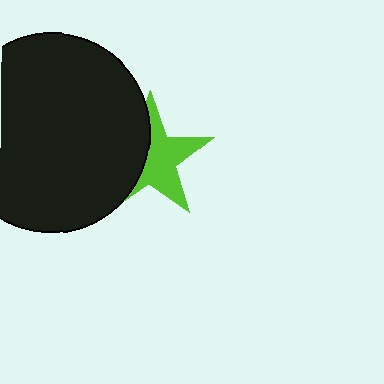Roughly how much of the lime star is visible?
About half of it is visible (roughly 57%).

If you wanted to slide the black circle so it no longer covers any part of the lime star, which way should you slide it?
Slide it left — that is the most direct way to separate the two shapes.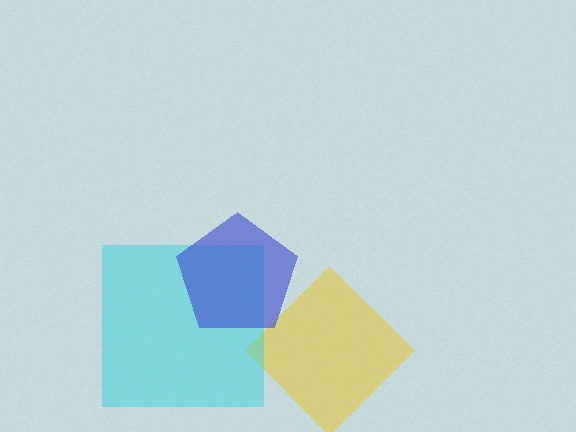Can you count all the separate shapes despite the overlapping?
Yes, there are 3 separate shapes.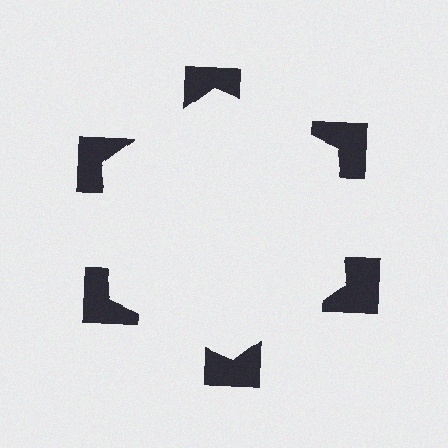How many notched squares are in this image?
There are 6 — one at each vertex of the illusory hexagon.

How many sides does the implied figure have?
6 sides.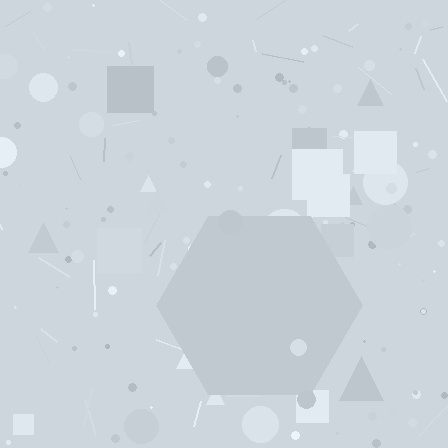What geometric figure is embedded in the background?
A hexagon is embedded in the background.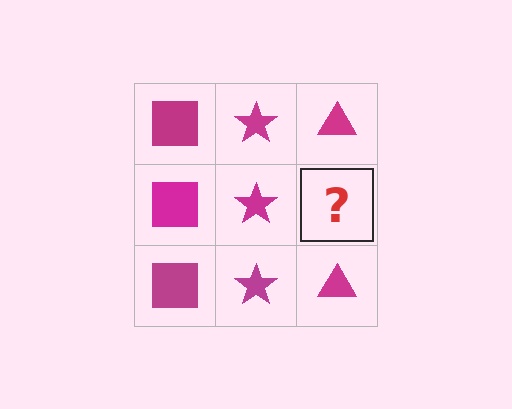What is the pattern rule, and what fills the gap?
The rule is that each column has a consistent shape. The gap should be filled with a magenta triangle.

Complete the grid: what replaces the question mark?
The question mark should be replaced with a magenta triangle.